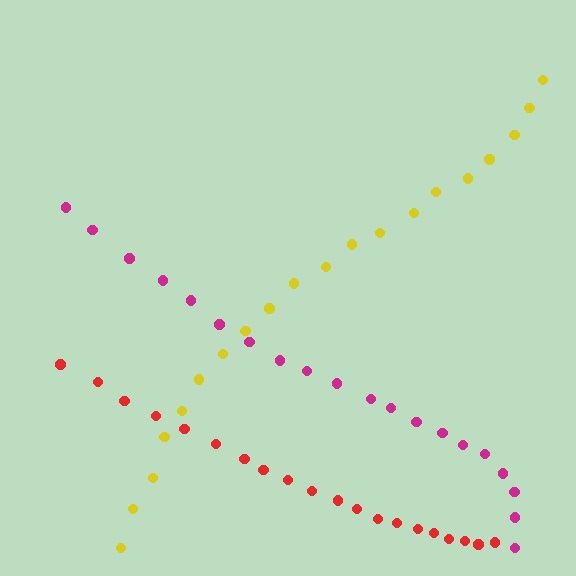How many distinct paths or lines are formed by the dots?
There are 3 distinct paths.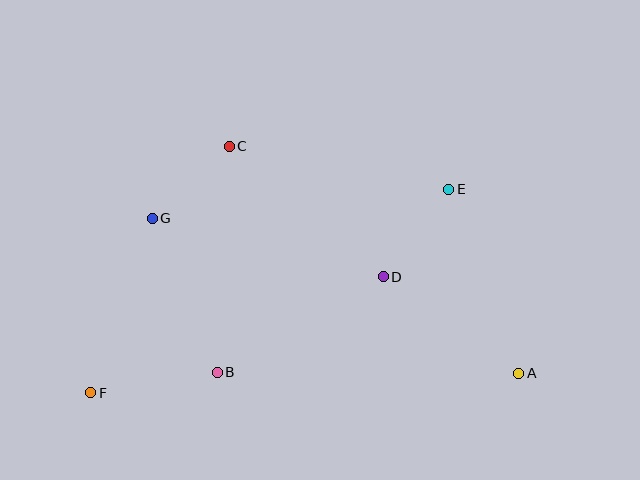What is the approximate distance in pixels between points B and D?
The distance between B and D is approximately 192 pixels.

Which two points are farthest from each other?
Points A and F are farthest from each other.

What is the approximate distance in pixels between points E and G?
The distance between E and G is approximately 298 pixels.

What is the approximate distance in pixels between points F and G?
The distance between F and G is approximately 185 pixels.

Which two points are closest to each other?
Points C and G are closest to each other.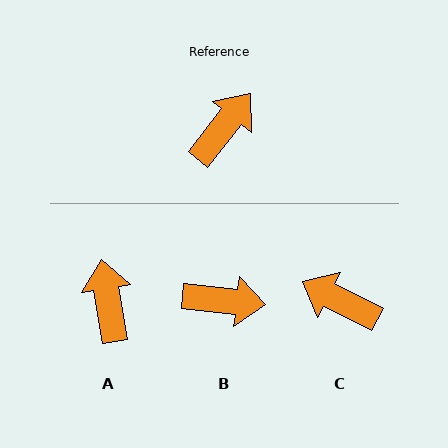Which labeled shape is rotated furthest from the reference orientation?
C, about 101 degrees away.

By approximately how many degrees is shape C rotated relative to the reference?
Approximately 101 degrees counter-clockwise.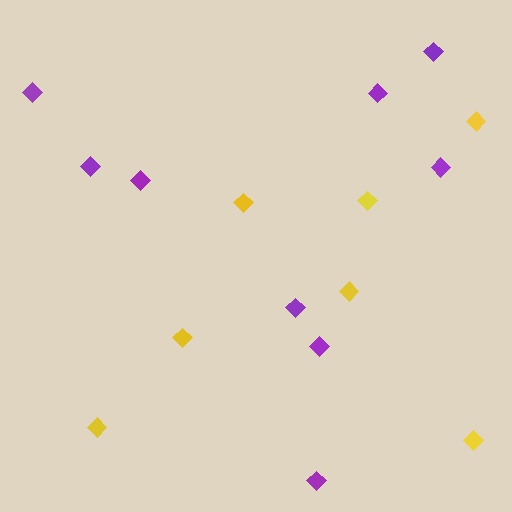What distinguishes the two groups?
There are 2 groups: one group of yellow diamonds (7) and one group of purple diamonds (9).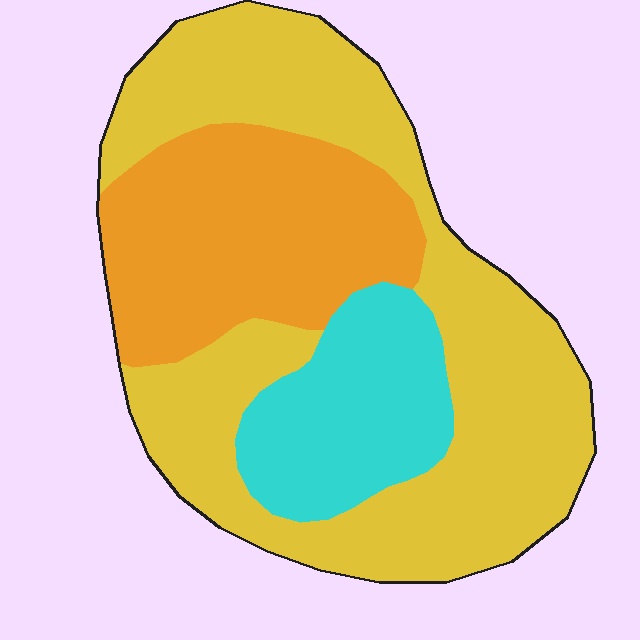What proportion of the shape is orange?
Orange covers 28% of the shape.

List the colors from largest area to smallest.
From largest to smallest: yellow, orange, cyan.